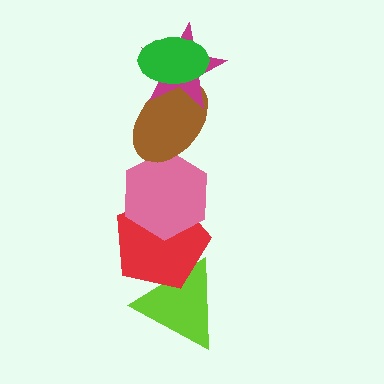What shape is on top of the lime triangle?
The red pentagon is on top of the lime triangle.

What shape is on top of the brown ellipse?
The magenta star is on top of the brown ellipse.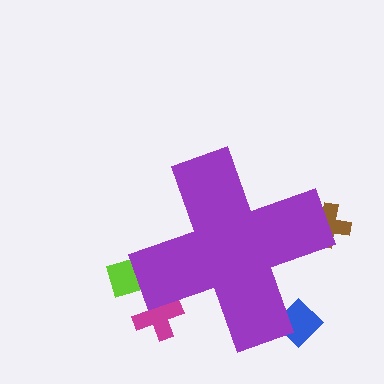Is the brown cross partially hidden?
Yes, the brown cross is partially hidden behind the purple cross.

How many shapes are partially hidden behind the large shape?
4 shapes are partially hidden.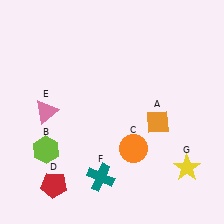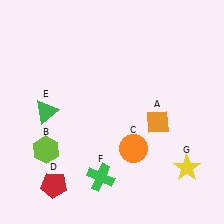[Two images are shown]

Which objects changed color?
E changed from pink to green. F changed from teal to green.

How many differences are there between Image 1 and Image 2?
There are 2 differences between the two images.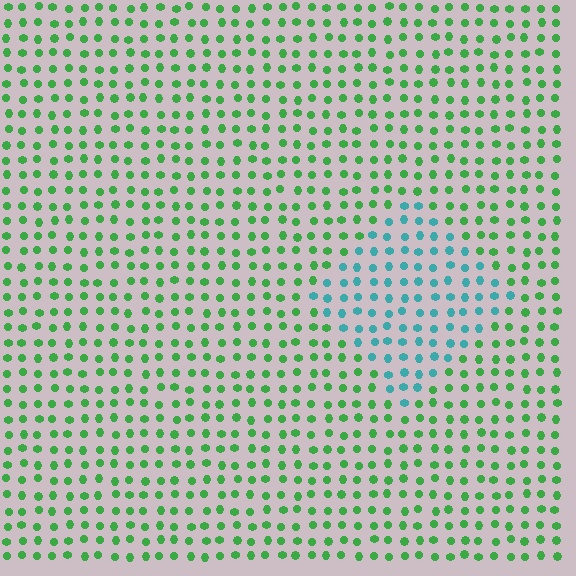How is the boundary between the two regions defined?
The boundary is defined purely by a slight shift in hue (about 56 degrees). Spacing, size, and orientation are identical on both sides.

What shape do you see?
I see a diamond.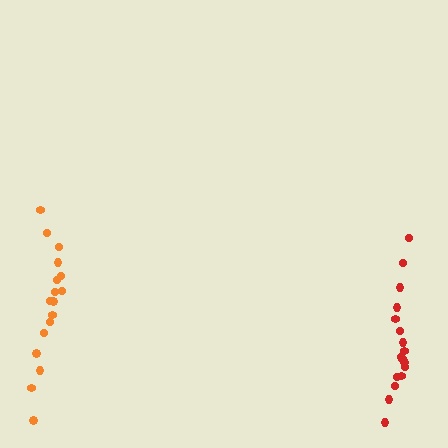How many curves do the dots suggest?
There are 2 distinct paths.